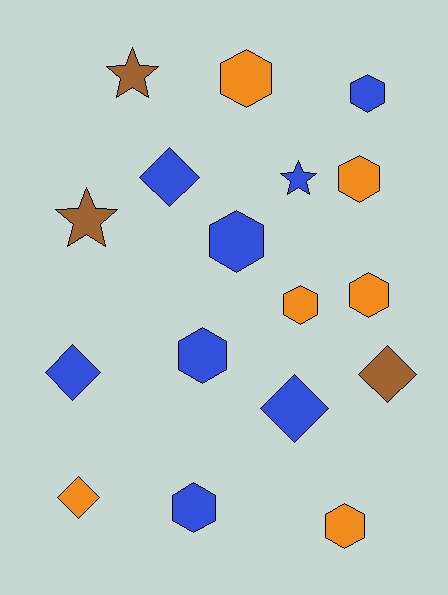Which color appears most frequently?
Blue, with 8 objects.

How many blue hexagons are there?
There are 4 blue hexagons.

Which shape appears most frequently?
Hexagon, with 9 objects.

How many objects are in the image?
There are 17 objects.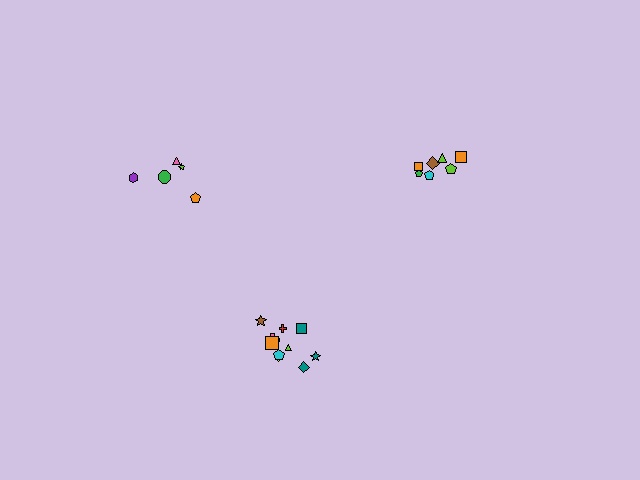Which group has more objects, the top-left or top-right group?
The top-right group.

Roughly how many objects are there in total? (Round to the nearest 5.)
Roughly 20 objects in total.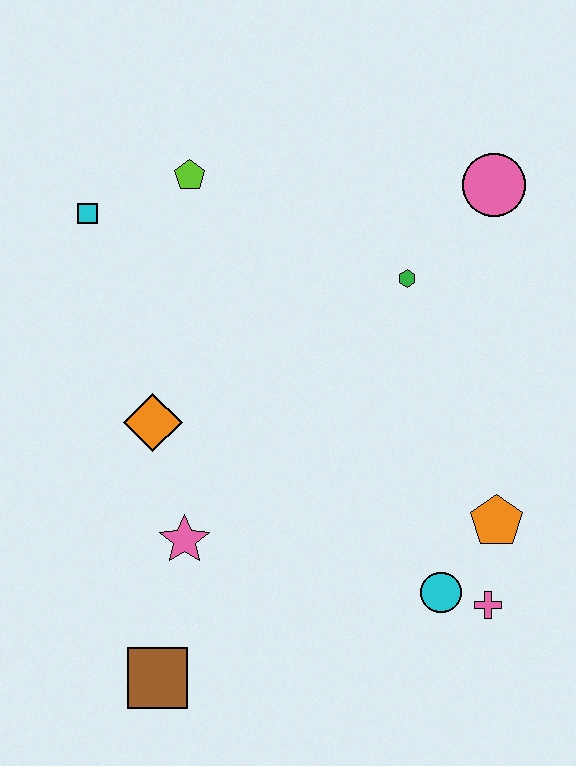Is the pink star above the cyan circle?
Yes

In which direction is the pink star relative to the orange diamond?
The pink star is below the orange diamond.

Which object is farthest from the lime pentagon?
The pink cross is farthest from the lime pentagon.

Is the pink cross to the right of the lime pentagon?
Yes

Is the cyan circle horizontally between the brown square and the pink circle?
Yes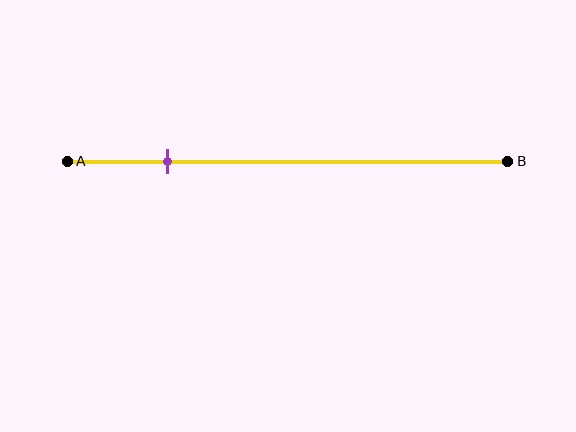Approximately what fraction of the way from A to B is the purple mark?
The purple mark is approximately 25% of the way from A to B.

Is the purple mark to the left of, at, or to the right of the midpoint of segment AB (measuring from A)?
The purple mark is to the left of the midpoint of segment AB.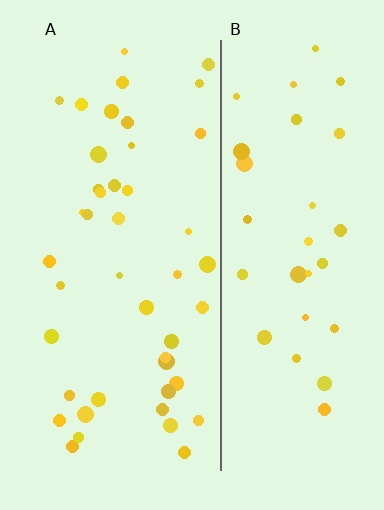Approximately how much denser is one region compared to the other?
Approximately 1.3× — region A over region B.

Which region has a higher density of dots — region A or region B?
A (the left).